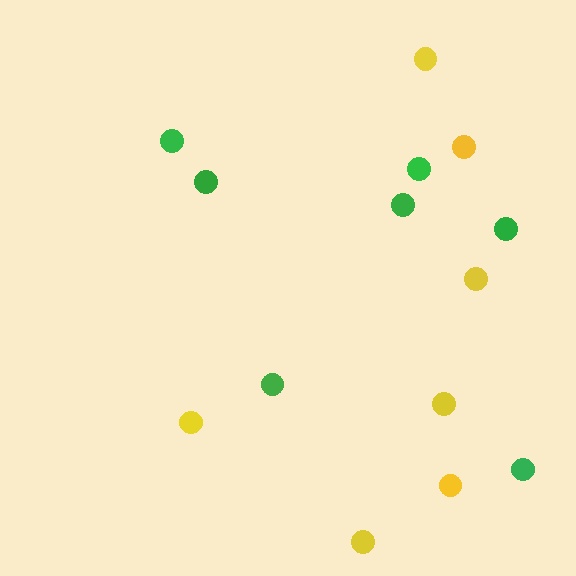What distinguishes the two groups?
There are 2 groups: one group of yellow circles (7) and one group of green circles (7).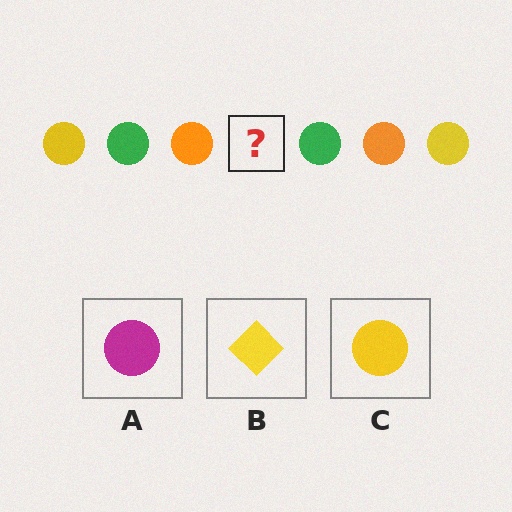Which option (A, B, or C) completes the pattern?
C.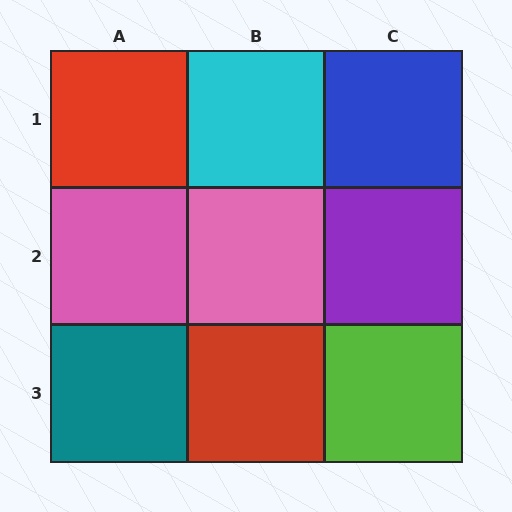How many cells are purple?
1 cell is purple.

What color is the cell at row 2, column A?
Pink.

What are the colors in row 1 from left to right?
Red, cyan, blue.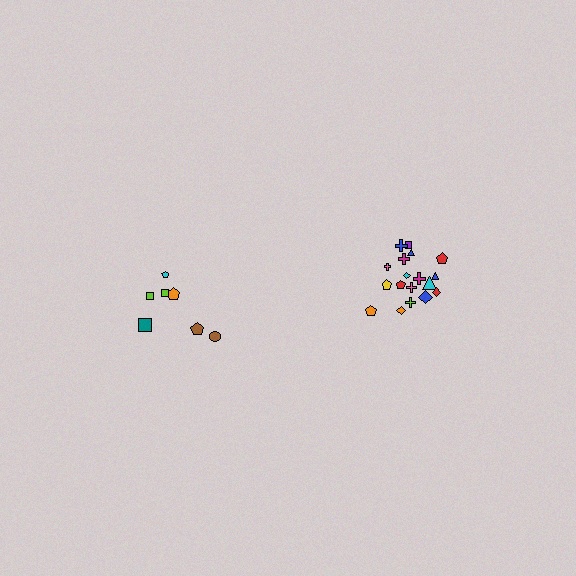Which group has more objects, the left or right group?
The right group.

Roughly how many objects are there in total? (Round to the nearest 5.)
Roughly 25 objects in total.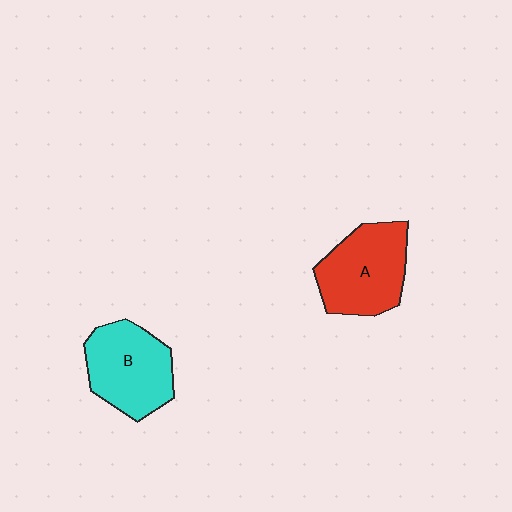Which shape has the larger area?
Shape A (red).